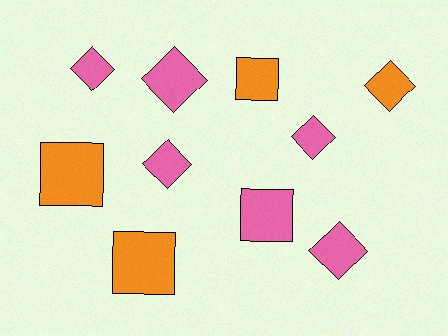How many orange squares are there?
There are 3 orange squares.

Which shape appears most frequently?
Diamond, with 6 objects.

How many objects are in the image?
There are 10 objects.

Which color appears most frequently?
Pink, with 6 objects.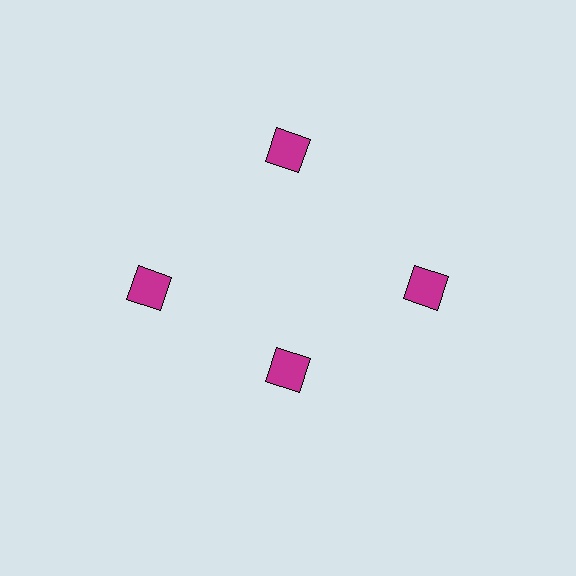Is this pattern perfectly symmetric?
No. The 4 magenta diamonds are arranged in a ring, but one element near the 6 o'clock position is pulled inward toward the center, breaking the 4-fold rotational symmetry.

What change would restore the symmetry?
The symmetry would be restored by moving it outward, back onto the ring so that all 4 diamonds sit at equal angles and equal distance from the center.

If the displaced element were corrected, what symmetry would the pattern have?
It would have 4-fold rotational symmetry — the pattern would map onto itself every 90 degrees.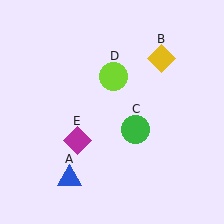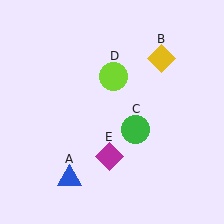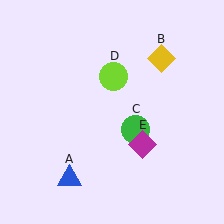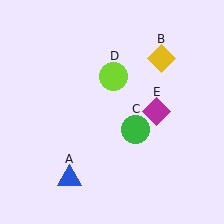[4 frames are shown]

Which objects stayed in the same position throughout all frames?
Blue triangle (object A) and yellow diamond (object B) and green circle (object C) and lime circle (object D) remained stationary.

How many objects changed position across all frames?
1 object changed position: magenta diamond (object E).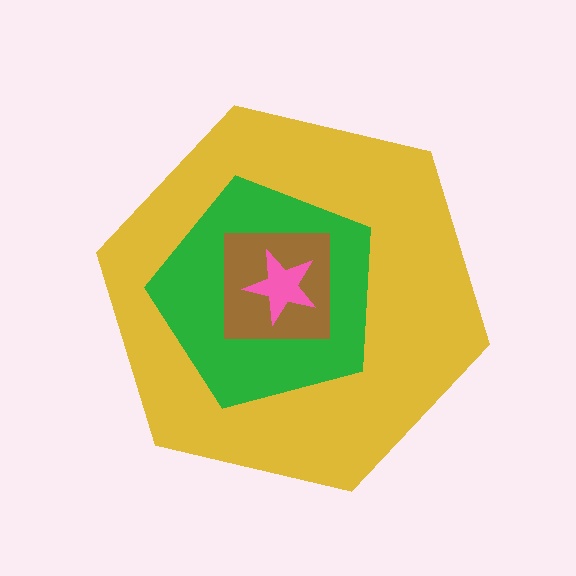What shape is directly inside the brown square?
The pink star.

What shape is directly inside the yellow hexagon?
The green pentagon.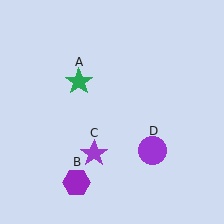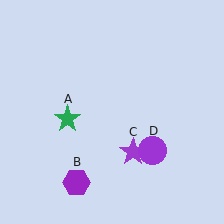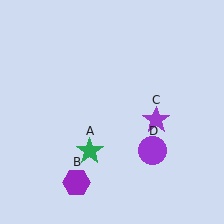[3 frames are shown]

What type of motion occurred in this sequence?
The green star (object A), purple star (object C) rotated counterclockwise around the center of the scene.